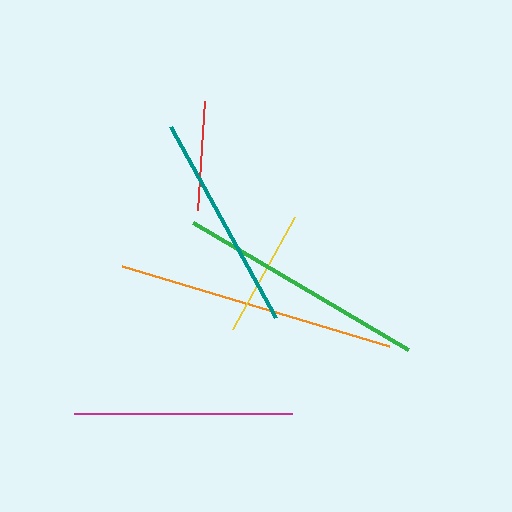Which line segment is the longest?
The orange line is the longest at approximately 278 pixels.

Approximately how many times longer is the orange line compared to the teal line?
The orange line is approximately 1.3 times the length of the teal line.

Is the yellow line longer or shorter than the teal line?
The teal line is longer than the yellow line.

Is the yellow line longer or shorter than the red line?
The yellow line is longer than the red line.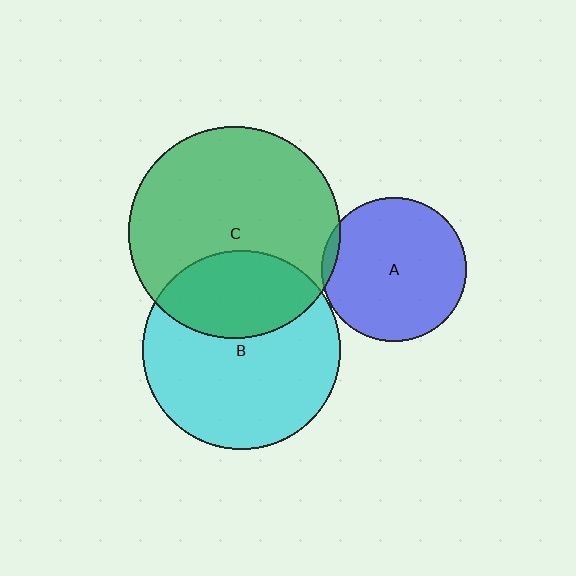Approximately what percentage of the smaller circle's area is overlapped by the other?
Approximately 35%.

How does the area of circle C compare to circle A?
Approximately 2.2 times.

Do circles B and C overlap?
Yes.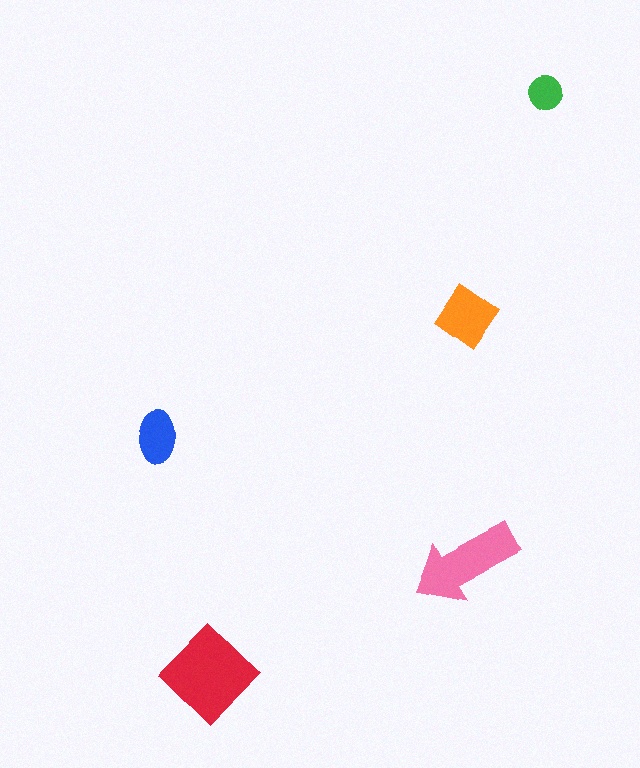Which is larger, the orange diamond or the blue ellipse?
The orange diamond.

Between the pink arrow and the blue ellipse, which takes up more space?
The pink arrow.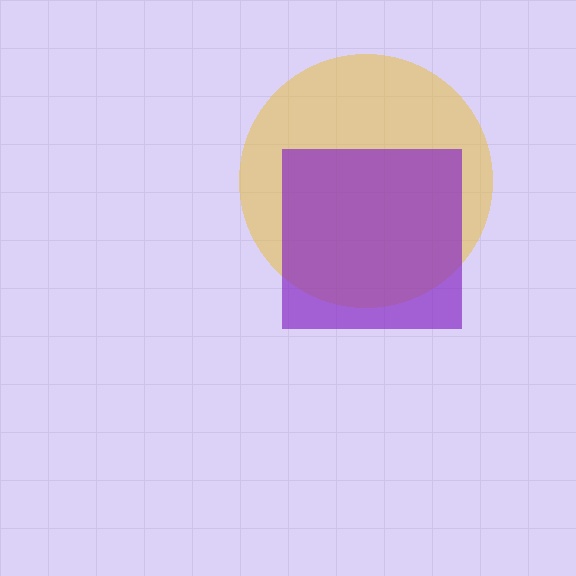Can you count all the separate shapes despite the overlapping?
Yes, there are 2 separate shapes.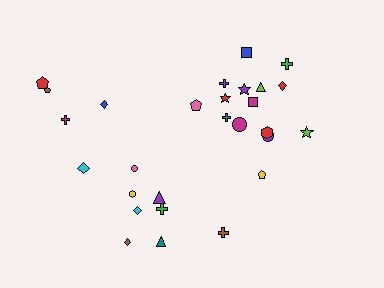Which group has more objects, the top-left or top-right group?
The top-right group.